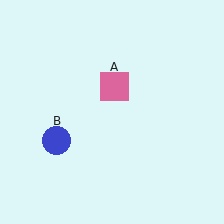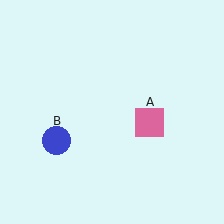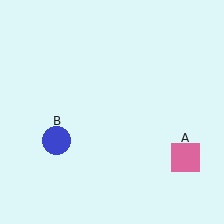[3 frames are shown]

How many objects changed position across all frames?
1 object changed position: pink square (object A).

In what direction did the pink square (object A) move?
The pink square (object A) moved down and to the right.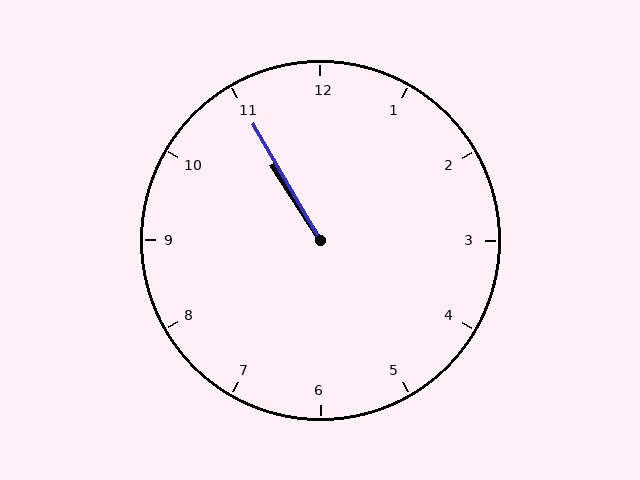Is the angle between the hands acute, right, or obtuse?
It is acute.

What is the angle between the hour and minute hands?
Approximately 2 degrees.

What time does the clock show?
10:55.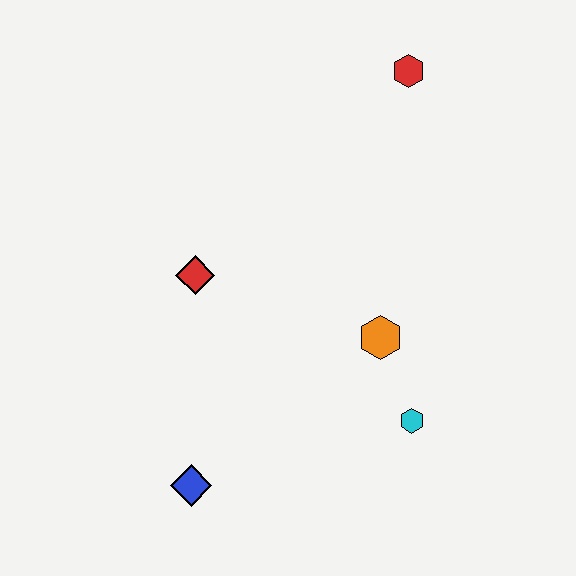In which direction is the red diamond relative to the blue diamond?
The red diamond is above the blue diamond.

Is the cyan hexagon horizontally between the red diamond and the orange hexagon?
No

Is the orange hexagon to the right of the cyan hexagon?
No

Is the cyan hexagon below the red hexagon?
Yes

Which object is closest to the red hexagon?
The orange hexagon is closest to the red hexagon.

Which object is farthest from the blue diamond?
The red hexagon is farthest from the blue diamond.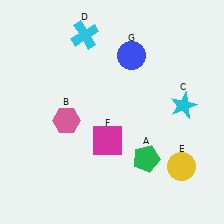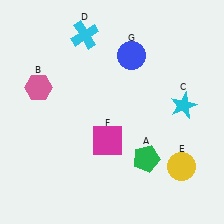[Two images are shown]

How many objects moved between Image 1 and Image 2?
1 object moved between the two images.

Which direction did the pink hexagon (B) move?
The pink hexagon (B) moved up.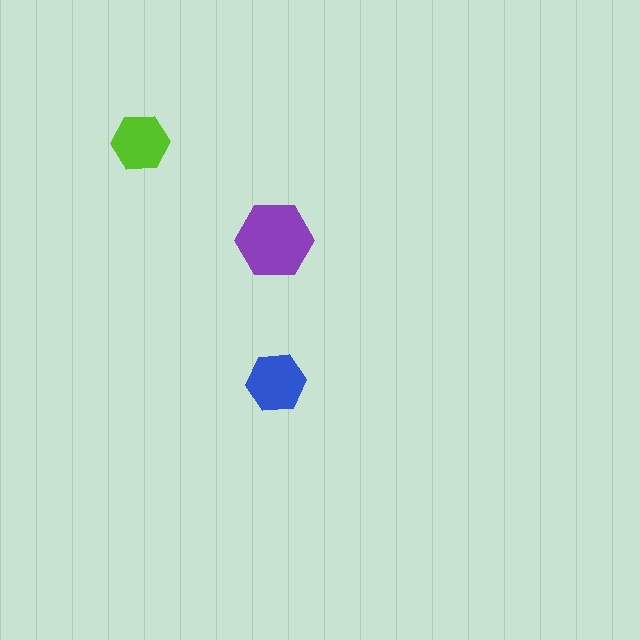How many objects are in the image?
There are 3 objects in the image.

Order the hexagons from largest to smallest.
the purple one, the blue one, the lime one.